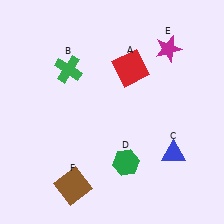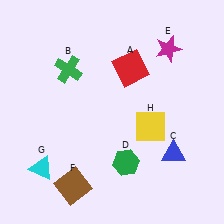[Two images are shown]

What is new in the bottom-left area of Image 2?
A cyan triangle (G) was added in the bottom-left area of Image 2.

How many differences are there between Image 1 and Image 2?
There are 2 differences between the two images.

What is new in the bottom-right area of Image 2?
A yellow square (H) was added in the bottom-right area of Image 2.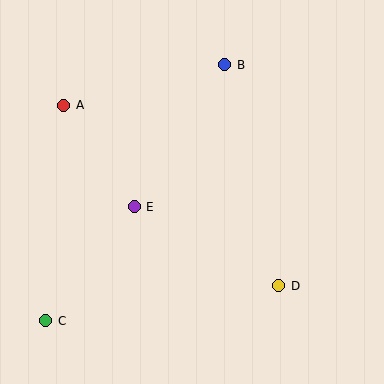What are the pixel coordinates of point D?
Point D is at (279, 286).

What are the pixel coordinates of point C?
Point C is at (46, 321).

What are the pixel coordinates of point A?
Point A is at (63, 105).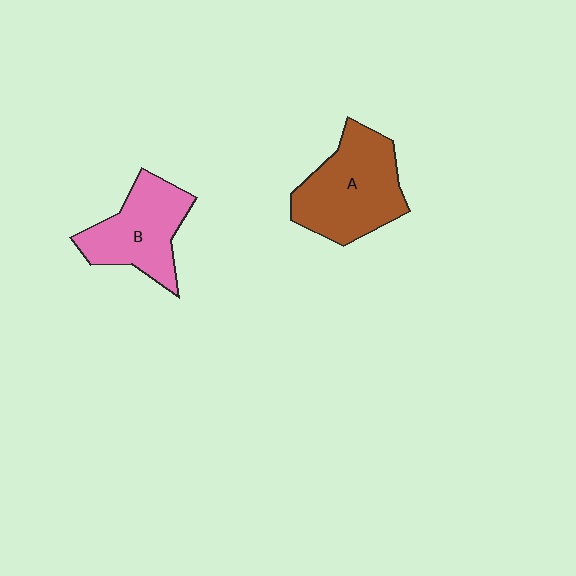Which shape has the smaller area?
Shape B (pink).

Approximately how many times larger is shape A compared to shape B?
Approximately 1.2 times.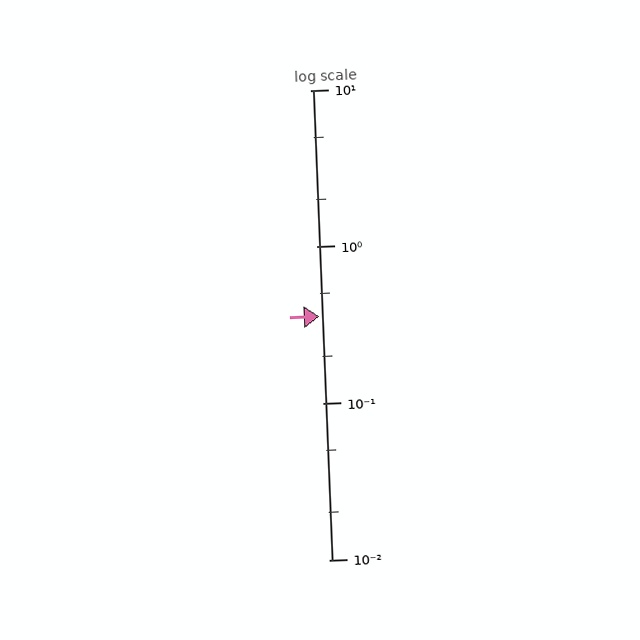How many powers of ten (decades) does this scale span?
The scale spans 3 decades, from 0.01 to 10.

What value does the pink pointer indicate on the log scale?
The pointer indicates approximately 0.36.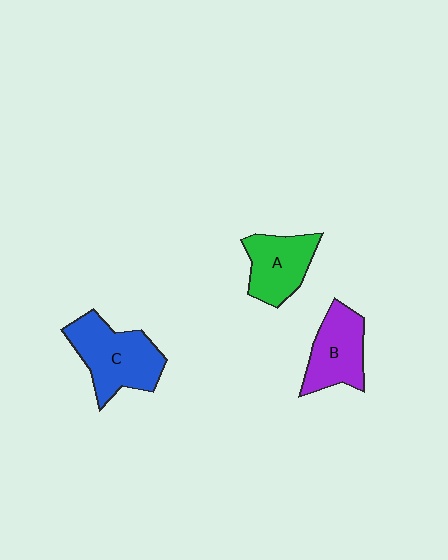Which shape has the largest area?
Shape C (blue).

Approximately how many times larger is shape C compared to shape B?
Approximately 1.3 times.